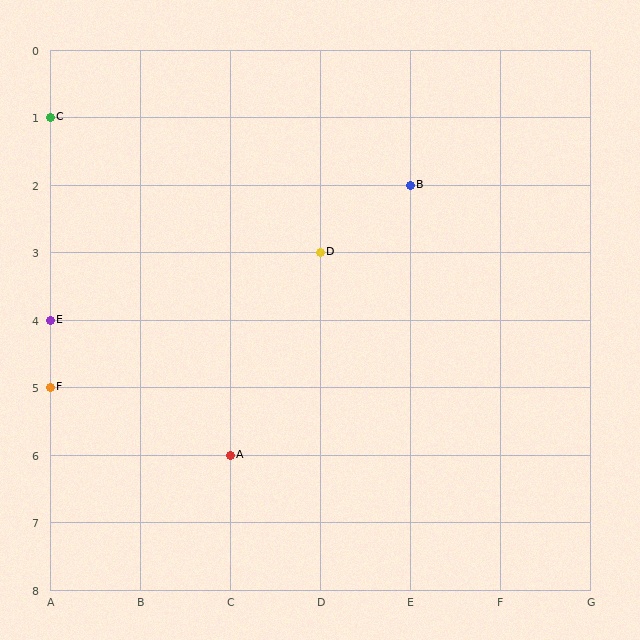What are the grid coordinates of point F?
Point F is at grid coordinates (A, 5).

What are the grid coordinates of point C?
Point C is at grid coordinates (A, 1).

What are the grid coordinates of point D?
Point D is at grid coordinates (D, 3).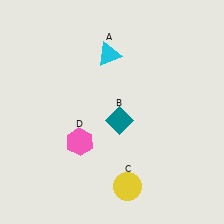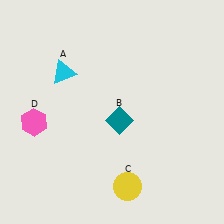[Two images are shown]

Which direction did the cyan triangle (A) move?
The cyan triangle (A) moved left.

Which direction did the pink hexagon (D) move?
The pink hexagon (D) moved left.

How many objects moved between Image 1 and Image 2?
2 objects moved between the two images.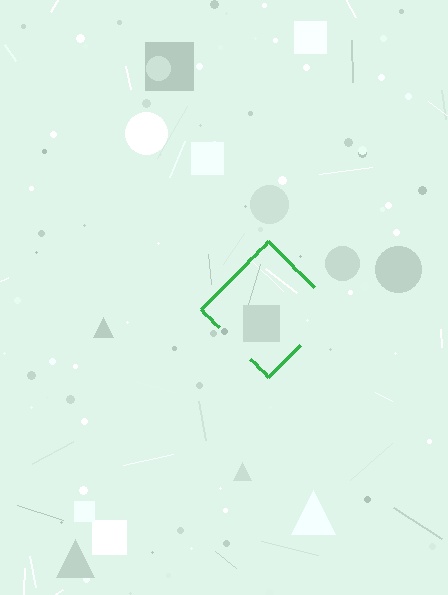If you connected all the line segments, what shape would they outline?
They would outline a diamond.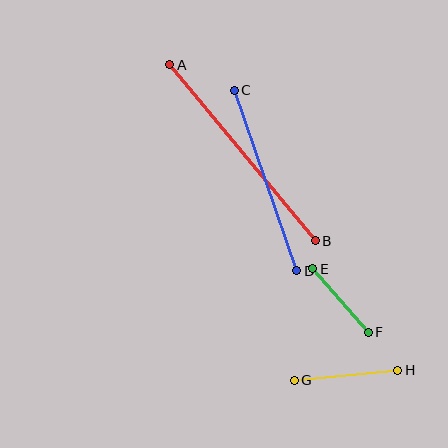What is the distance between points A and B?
The distance is approximately 228 pixels.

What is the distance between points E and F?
The distance is approximately 84 pixels.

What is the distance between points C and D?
The distance is approximately 191 pixels.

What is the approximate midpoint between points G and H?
The midpoint is at approximately (346, 375) pixels.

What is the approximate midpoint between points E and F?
The midpoint is at approximately (340, 300) pixels.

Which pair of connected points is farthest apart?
Points A and B are farthest apart.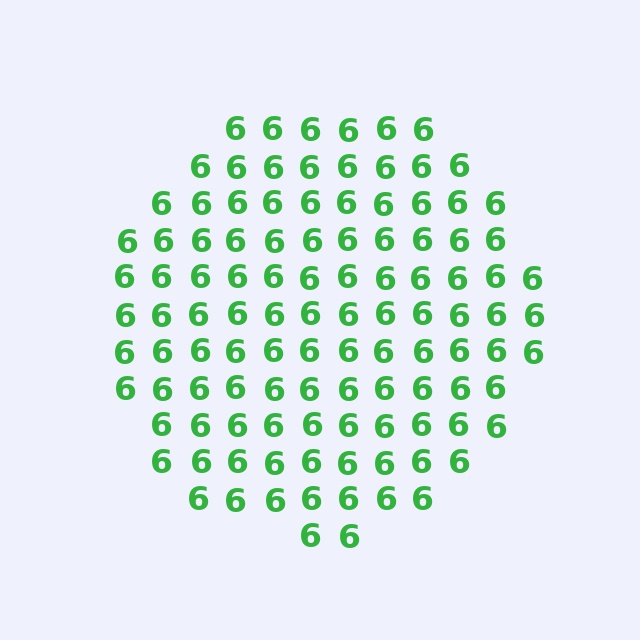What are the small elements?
The small elements are digit 6's.